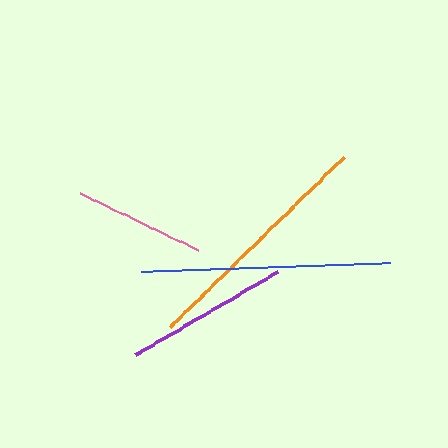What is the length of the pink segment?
The pink segment is approximately 132 pixels long.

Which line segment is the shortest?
The pink line is the shortest at approximately 132 pixels.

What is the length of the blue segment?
The blue segment is approximately 251 pixels long.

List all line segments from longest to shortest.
From longest to shortest: blue, orange, purple, pink.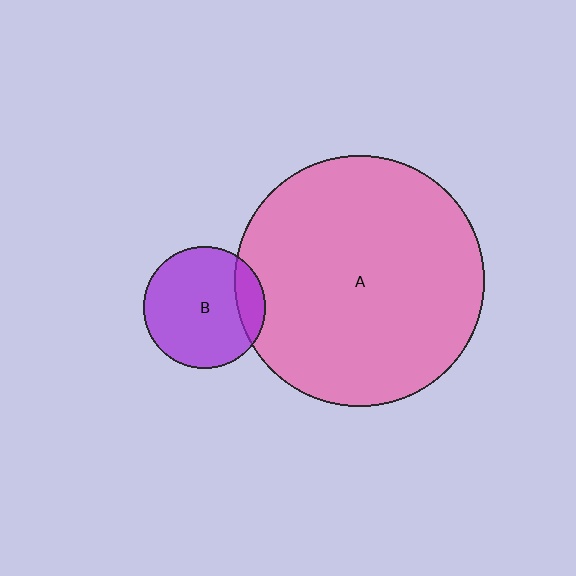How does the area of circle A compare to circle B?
Approximately 4.2 times.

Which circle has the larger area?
Circle A (pink).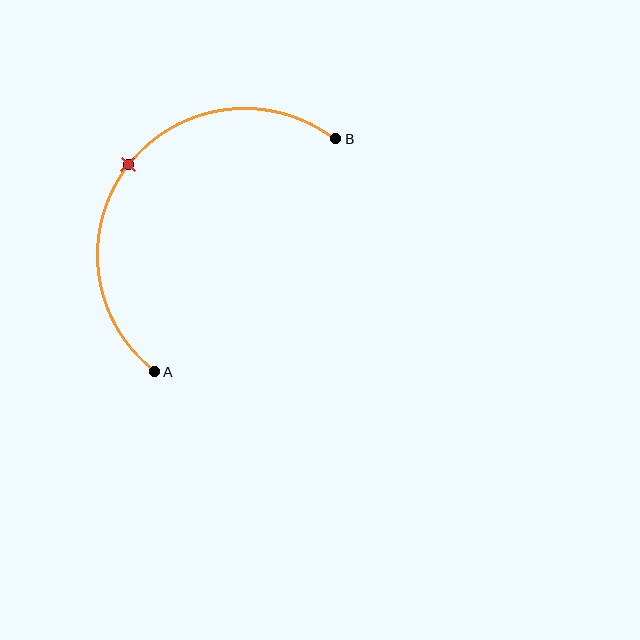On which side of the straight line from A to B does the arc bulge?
The arc bulges above and to the left of the straight line connecting A and B.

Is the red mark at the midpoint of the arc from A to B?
Yes. The red mark lies on the arc at equal arc-length from both A and B — it is the arc midpoint.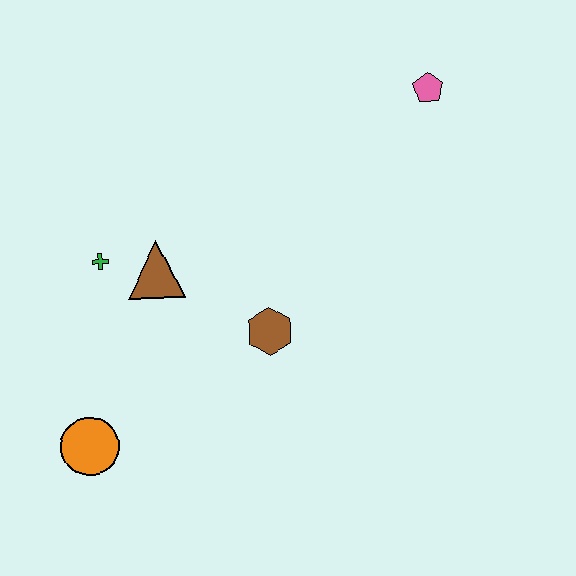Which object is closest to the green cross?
The brown triangle is closest to the green cross.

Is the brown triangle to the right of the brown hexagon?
No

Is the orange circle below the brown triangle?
Yes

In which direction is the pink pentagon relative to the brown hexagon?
The pink pentagon is above the brown hexagon.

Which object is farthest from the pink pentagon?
The orange circle is farthest from the pink pentagon.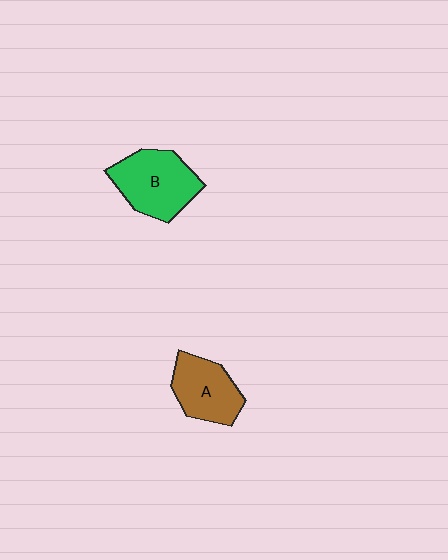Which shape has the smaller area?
Shape A (brown).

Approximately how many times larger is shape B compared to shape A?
Approximately 1.3 times.